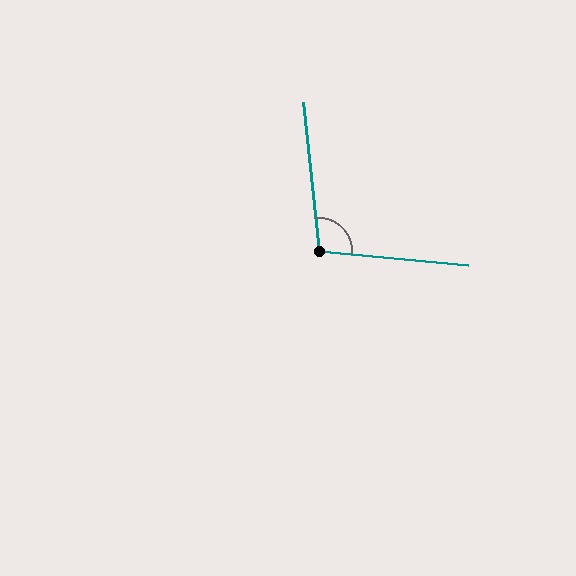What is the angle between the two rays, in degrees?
Approximately 101 degrees.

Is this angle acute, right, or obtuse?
It is obtuse.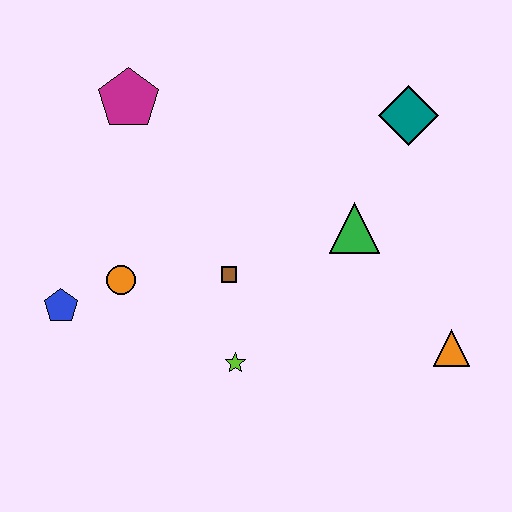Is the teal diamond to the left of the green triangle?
No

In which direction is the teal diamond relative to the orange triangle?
The teal diamond is above the orange triangle.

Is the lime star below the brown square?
Yes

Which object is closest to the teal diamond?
The green triangle is closest to the teal diamond.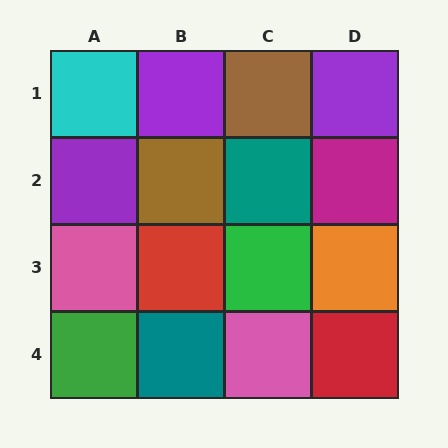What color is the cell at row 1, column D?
Purple.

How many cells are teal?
2 cells are teal.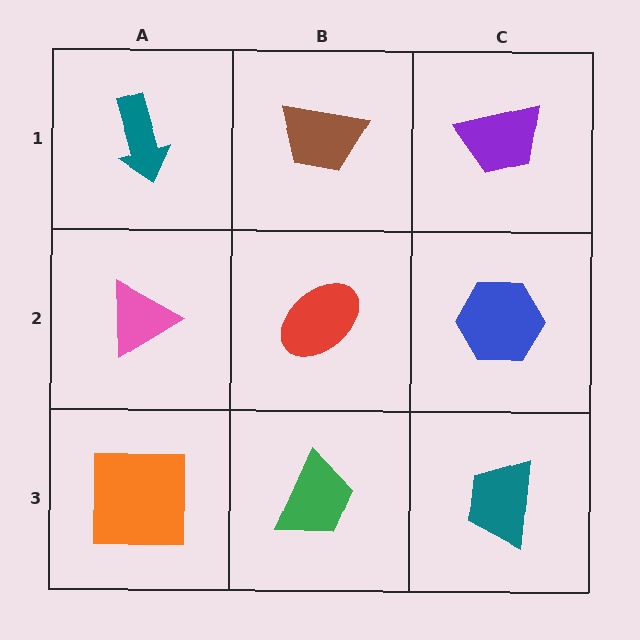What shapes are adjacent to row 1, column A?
A pink triangle (row 2, column A), a brown trapezoid (row 1, column B).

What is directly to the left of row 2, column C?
A red ellipse.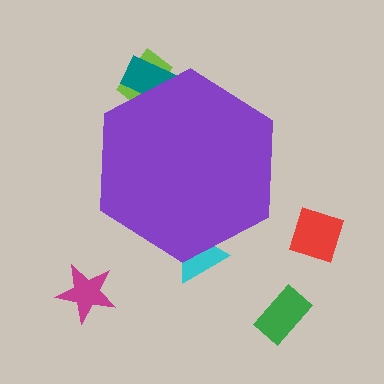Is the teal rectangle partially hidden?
Yes, the teal rectangle is partially hidden behind the purple hexagon.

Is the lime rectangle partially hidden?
Yes, the lime rectangle is partially hidden behind the purple hexagon.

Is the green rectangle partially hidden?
No, the green rectangle is fully visible.